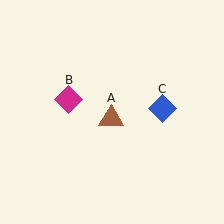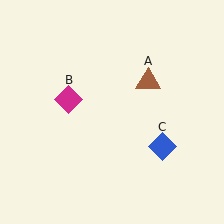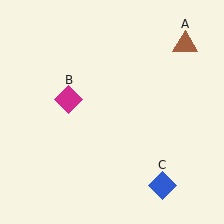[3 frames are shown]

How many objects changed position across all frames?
2 objects changed position: brown triangle (object A), blue diamond (object C).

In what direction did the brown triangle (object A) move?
The brown triangle (object A) moved up and to the right.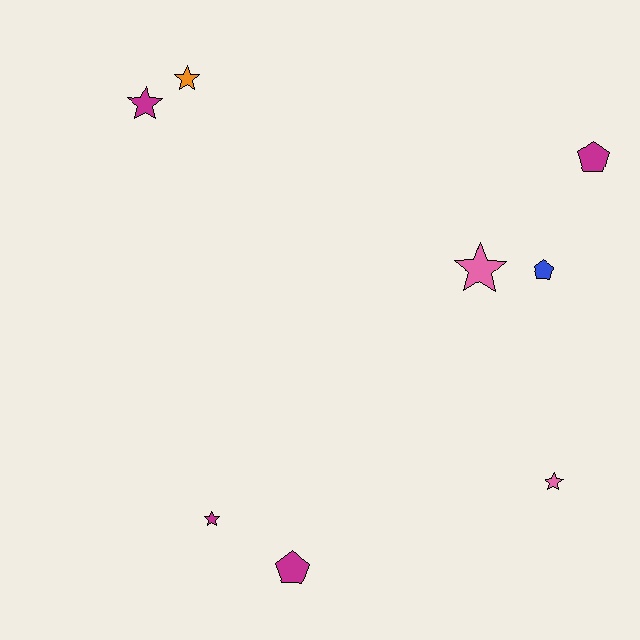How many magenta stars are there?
There are 2 magenta stars.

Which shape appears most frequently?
Star, with 5 objects.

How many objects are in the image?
There are 8 objects.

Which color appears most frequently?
Magenta, with 4 objects.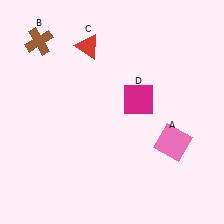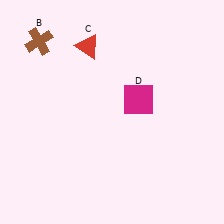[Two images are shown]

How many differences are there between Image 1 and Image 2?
There is 1 difference between the two images.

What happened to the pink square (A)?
The pink square (A) was removed in Image 2. It was in the bottom-right area of Image 1.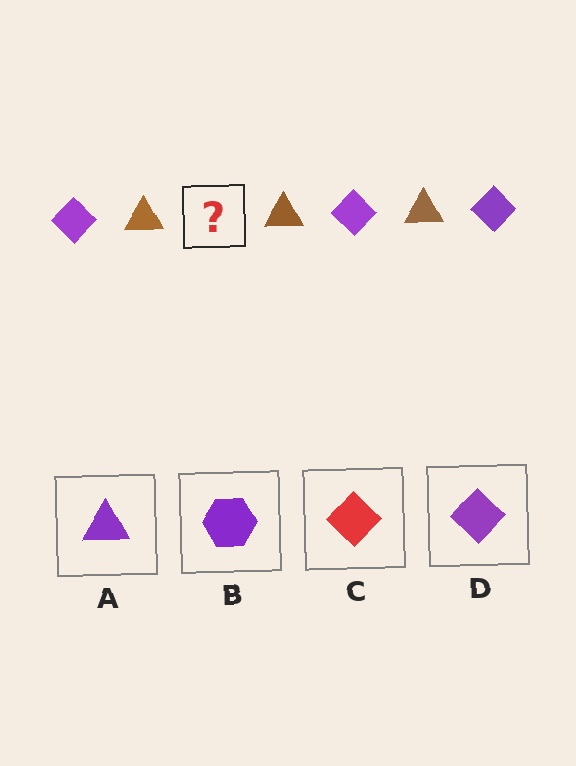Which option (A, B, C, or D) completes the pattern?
D.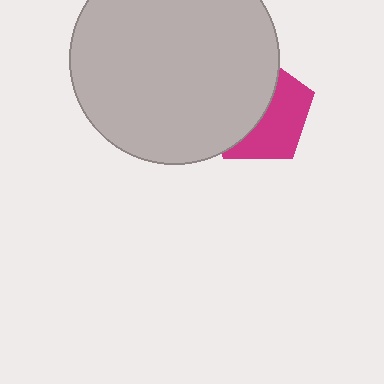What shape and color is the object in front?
The object in front is a light gray circle.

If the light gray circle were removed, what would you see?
You would see the complete magenta pentagon.